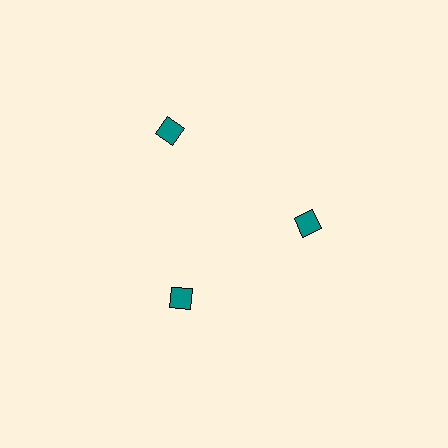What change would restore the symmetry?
The symmetry would be restored by moving it inward, back onto the ring so that all 3 diamonds sit at equal angles and equal distance from the center.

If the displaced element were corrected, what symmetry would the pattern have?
It would have 3-fold rotational symmetry — the pattern would map onto itself every 120 degrees.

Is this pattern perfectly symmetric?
No. The 3 teal diamonds are arranged in a ring, but one element near the 11 o'clock position is pushed outward from the center, breaking the 3-fold rotational symmetry.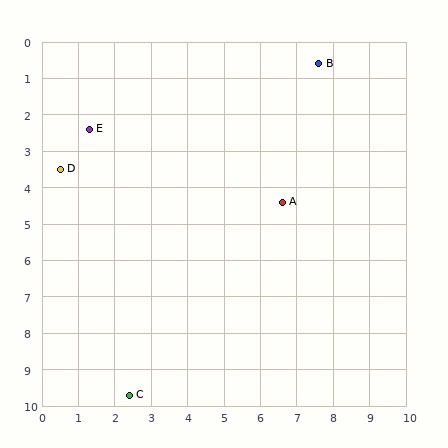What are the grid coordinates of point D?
Point D is at approximately (0.5, 3.5).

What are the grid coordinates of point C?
Point C is at approximately (2.4, 9.7).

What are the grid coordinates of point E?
Point E is at approximately (1.3, 2.4).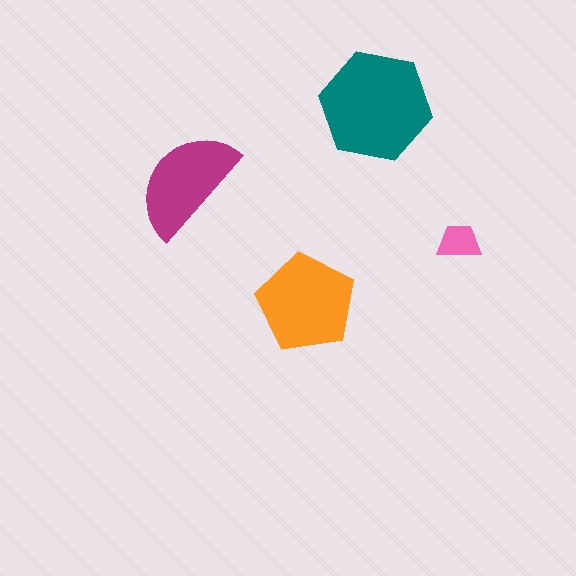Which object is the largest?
The teal hexagon.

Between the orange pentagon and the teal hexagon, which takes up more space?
The teal hexagon.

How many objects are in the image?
There are 4 objects in the image.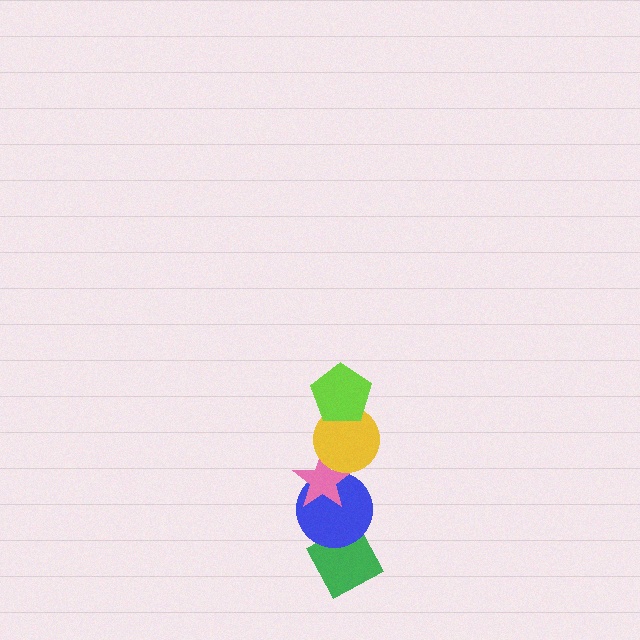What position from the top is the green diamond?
The green diamond is 5th from the top.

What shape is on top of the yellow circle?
The lime pentagon is on top of the yellow circle.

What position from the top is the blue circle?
The blue circle is 4th from the top.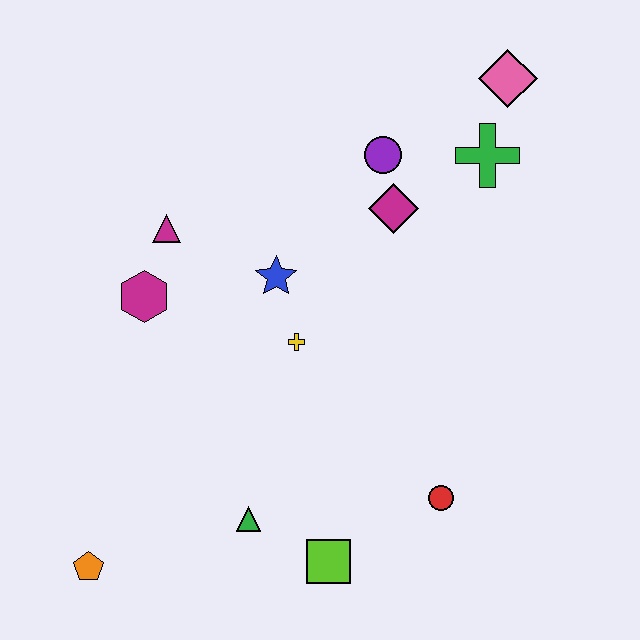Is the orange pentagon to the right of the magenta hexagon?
No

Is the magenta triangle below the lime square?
No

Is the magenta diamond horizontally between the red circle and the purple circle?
Yes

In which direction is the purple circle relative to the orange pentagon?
The purple circle is above the orange pentagon.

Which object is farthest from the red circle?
The pink diamond is farthest from the red circle.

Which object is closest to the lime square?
The green triangle is closest to the lime square.